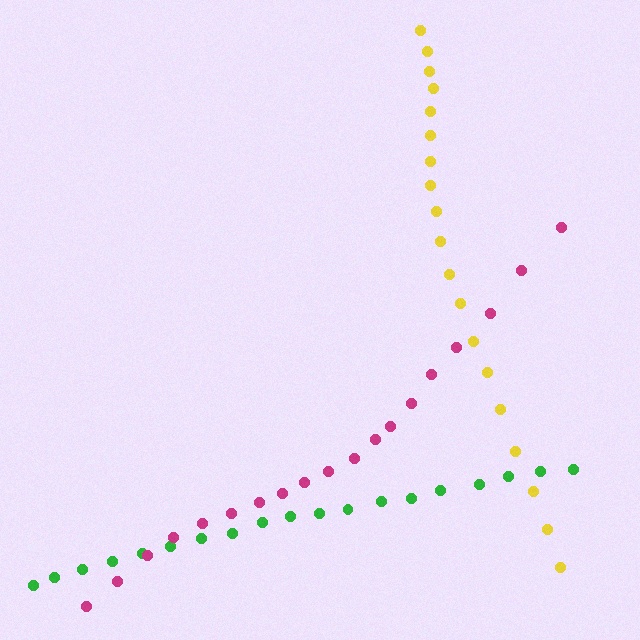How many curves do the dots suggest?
There are 3 distinct paths.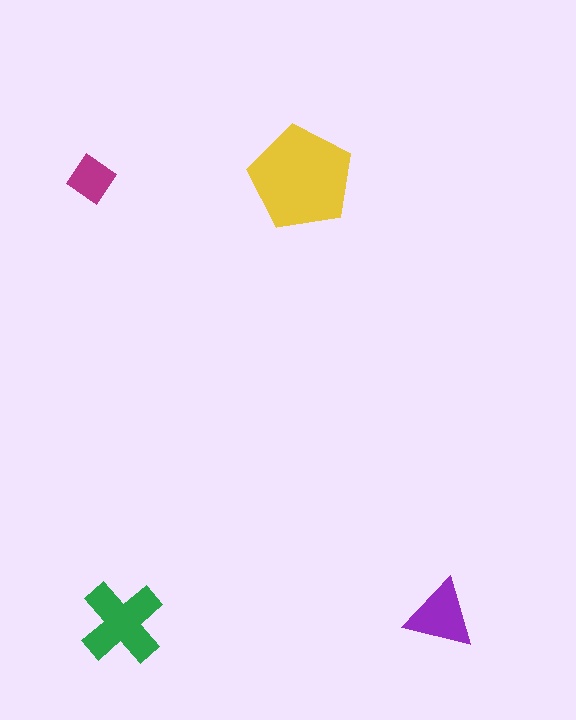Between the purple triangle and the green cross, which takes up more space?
The green cross.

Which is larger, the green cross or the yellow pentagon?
The yellow pentagon.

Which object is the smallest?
The magenta diamond.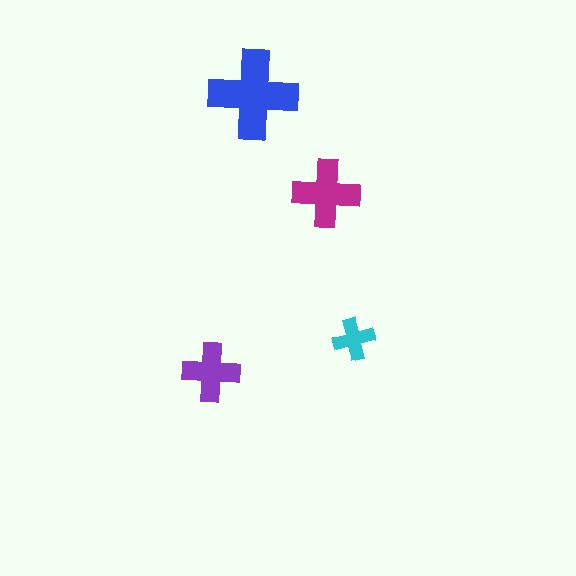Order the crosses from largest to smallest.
the blue one, the magenta one, the purple one, the cyan one.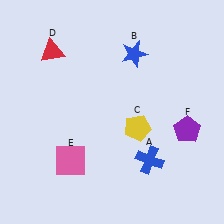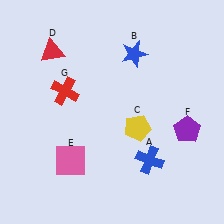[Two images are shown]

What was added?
A red cross (G) was added in Image 2.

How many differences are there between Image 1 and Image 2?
There is 1 difference between the two images.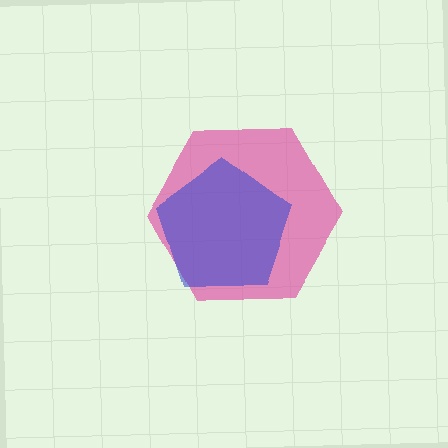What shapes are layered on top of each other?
The layered shapes are: a pink hexagon, a blue pentagon.